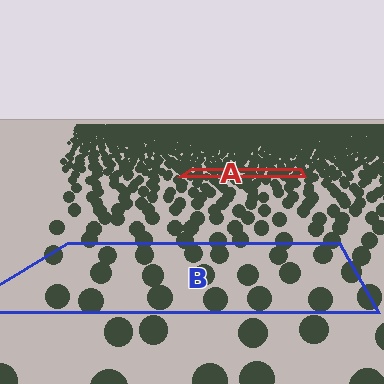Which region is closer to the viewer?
Region B is closer. The texture elements there are larger and more spread out.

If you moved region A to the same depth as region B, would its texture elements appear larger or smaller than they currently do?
They would appear larger. At a closer depth, the same texture elements are projected at a bigger on-screen size.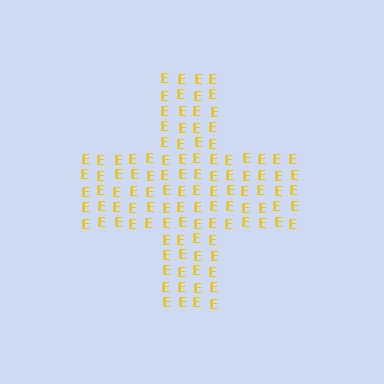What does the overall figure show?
The overall figure shows a cross.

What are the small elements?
The small elements are letter E's.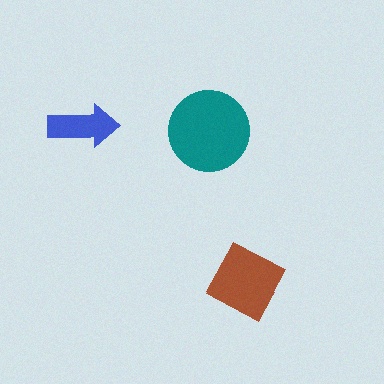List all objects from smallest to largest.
The blue arrow, the brown square, the teal circle.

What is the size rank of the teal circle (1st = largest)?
1st.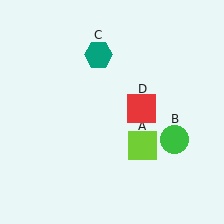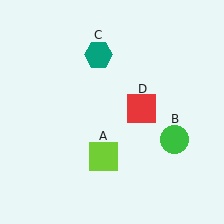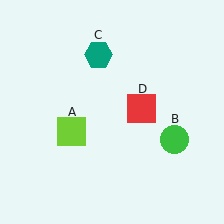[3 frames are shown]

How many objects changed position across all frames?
1 object changed position: lime square (object A).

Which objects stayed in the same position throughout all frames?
Green circle (object B) and teal hexagon (object C) and red square (object D) remained stationary.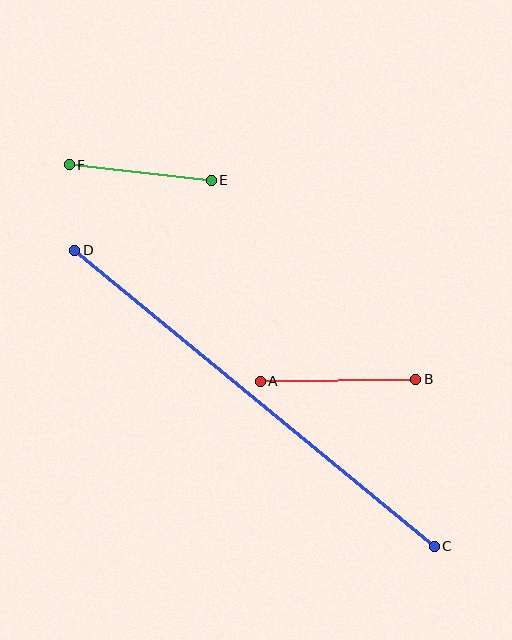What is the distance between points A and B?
The distance is approximately 155 pixels.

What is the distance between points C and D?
The distance is approximately 465 pixels.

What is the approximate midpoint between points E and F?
The midpoint is at approximately (140, 172) pixels.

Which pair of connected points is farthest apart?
Points C and D are farthest apart.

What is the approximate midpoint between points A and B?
The midpoint is at approximately (338, 380) pixels.